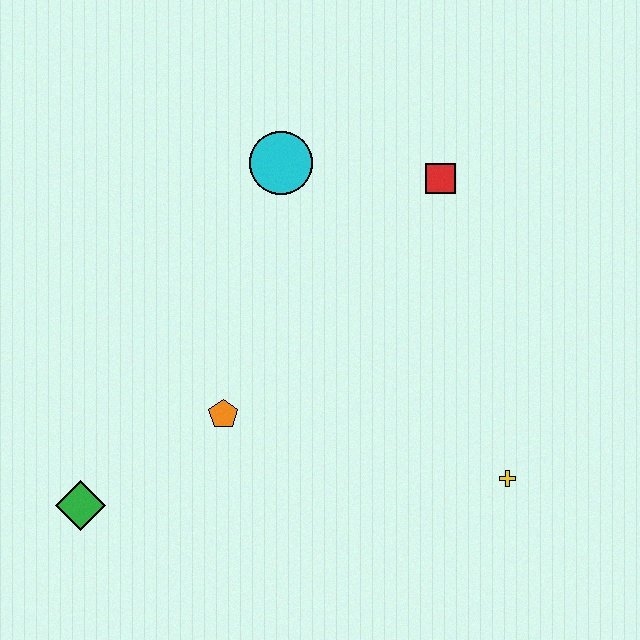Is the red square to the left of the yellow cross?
Yes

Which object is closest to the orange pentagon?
The green diamond is closest to the orange pentagon.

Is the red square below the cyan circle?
Yes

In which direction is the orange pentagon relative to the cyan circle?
The orange pentagon is below the cyan circle.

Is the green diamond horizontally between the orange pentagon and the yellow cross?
No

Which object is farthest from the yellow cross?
The green diamond is farthest from the yellow cross.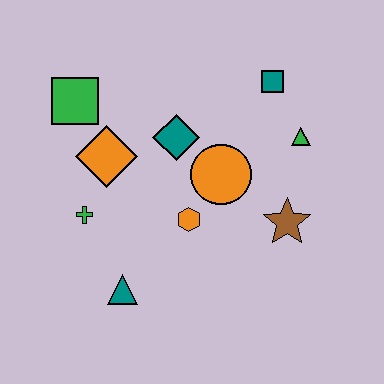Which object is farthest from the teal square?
The teal triangle is farthest from the teal square.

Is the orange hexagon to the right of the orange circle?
No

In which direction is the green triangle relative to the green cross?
The green triangle is to the right of the green cross.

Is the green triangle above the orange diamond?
Yes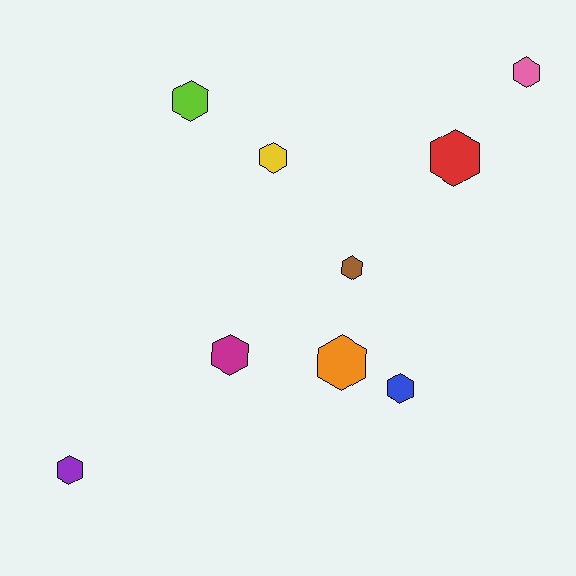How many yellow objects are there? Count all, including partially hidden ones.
There is 1 yellow object.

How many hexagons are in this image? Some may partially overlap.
There are 9 hexagons.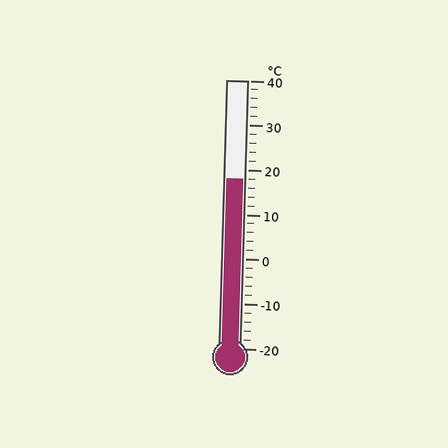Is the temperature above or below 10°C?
The temperature is above 10°C.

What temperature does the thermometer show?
The thermometer shows approximately 18°C.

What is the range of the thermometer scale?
The thermometer scale ranges from -20°C to 40°C.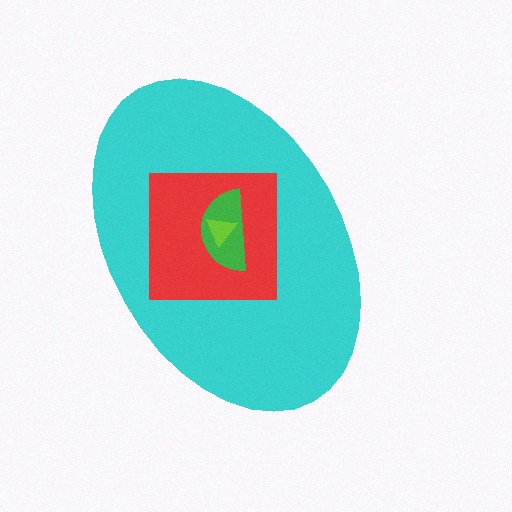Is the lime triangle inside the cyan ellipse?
Yes.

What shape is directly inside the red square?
The green semicircle.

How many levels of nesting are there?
4.